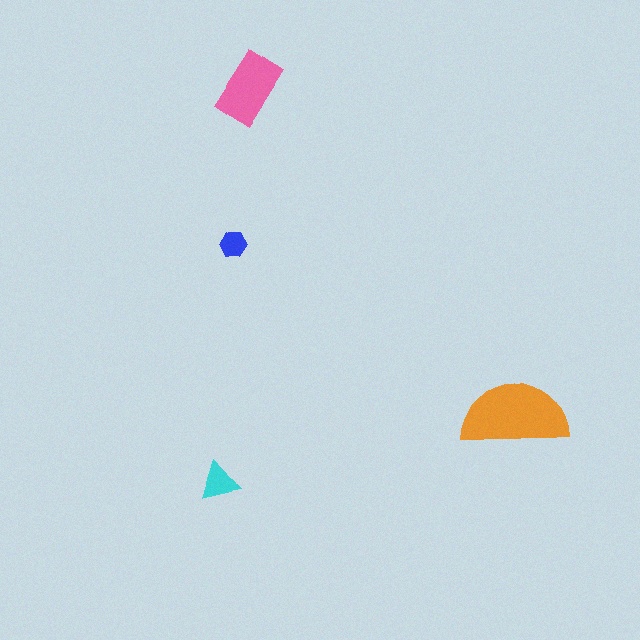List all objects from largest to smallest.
The orange semicircle, the pink rectangle, the cyan triangle, the blue hexagon.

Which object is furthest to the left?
The cyan triangle is leftmost.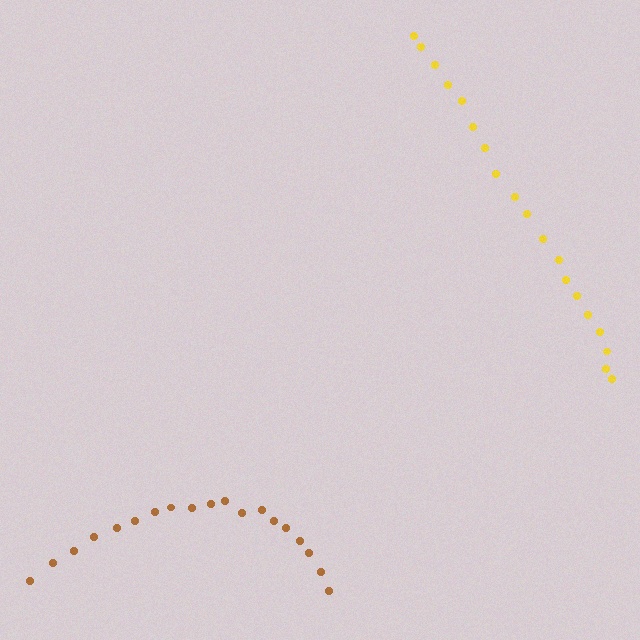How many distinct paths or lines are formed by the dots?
There are 2 distinct paths.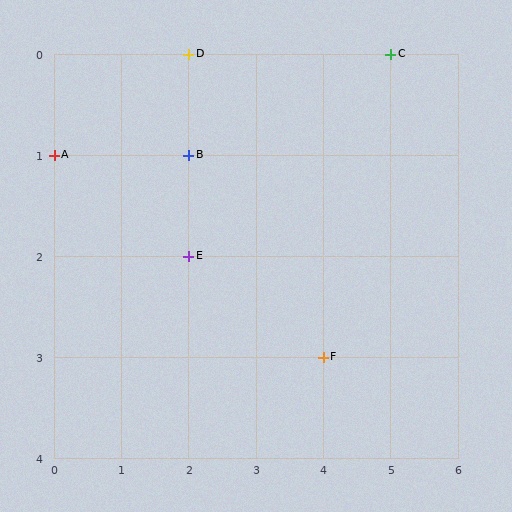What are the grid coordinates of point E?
Point E is at grid coordinates (2, 2).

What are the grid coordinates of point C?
Point C is at grid coordinates (5, 0).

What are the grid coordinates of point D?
Point D is at grid coordinates (2, 0).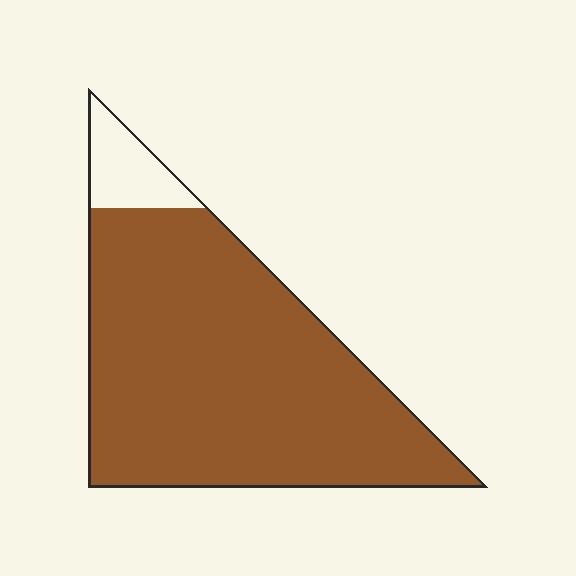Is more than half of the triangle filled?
Yes.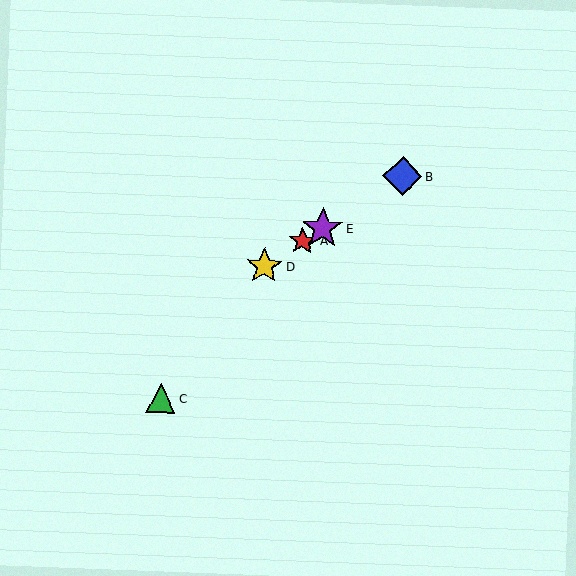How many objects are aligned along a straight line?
4 objects (A, B, D, E) are aligned along a straight line.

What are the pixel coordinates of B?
Object B is at (402, 176).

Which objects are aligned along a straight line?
Objects A, B, D, E are aligned along a straight line.